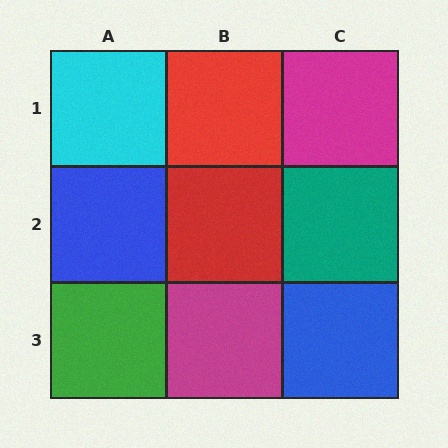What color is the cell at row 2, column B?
Red.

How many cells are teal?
1 cell is teal.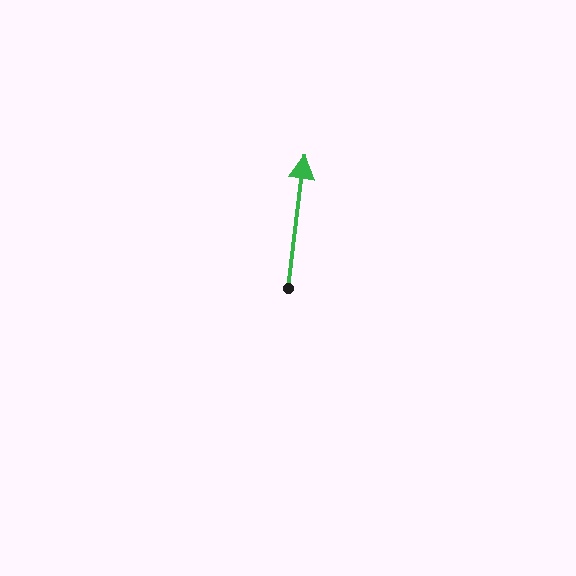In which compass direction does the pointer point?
North.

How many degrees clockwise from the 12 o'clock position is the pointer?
Approximately 7 degrees.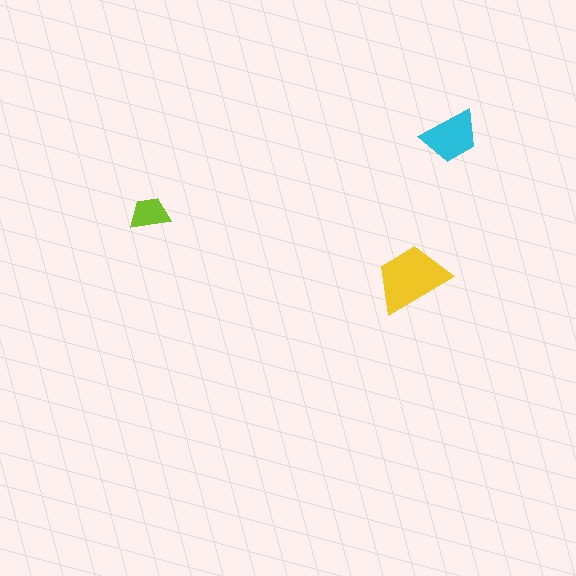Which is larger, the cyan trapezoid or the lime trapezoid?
The cyan one.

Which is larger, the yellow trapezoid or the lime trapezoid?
The yellow one.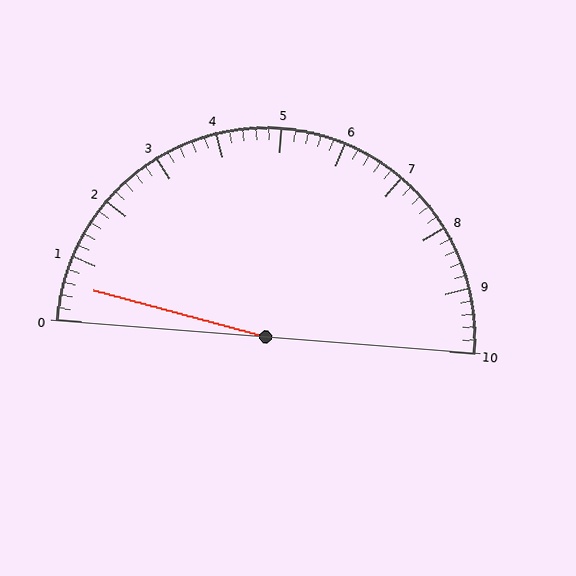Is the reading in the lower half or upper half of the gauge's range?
The reading is in the lower half of the range (0 to 10).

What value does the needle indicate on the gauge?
The needle indicates approximately 0.6.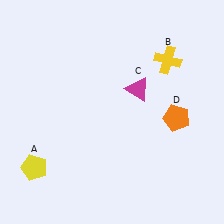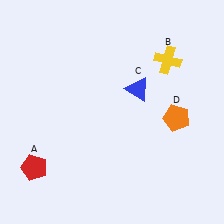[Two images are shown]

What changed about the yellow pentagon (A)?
In Image 1, A is yellow. In Image 2, it changed to red.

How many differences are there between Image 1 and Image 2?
There are 2 differences between the two images.